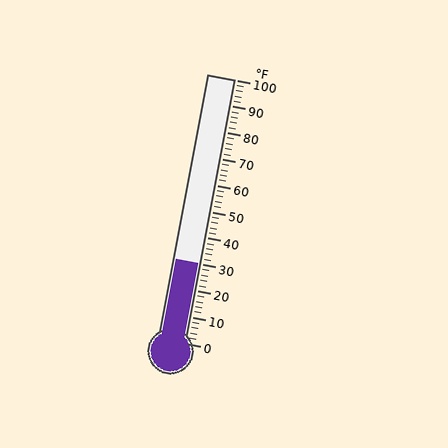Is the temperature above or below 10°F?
The temperature is above 10°F.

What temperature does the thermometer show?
The thermometer shows approximately 30°F.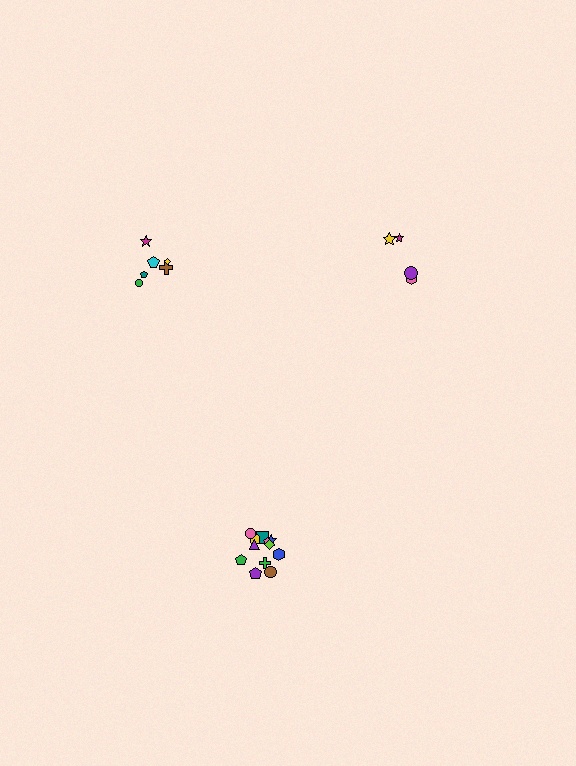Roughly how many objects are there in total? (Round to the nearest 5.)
Roughly 20 objects in total.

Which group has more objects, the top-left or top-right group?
The top-left group.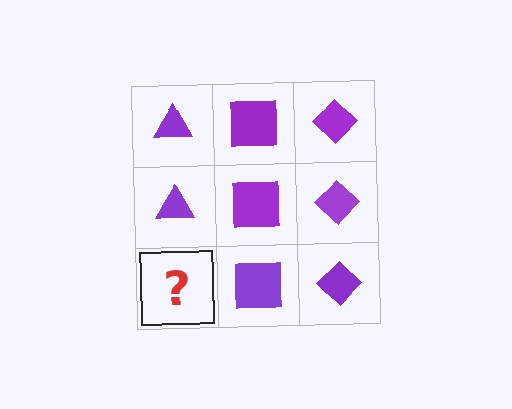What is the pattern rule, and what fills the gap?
The rule is that each column has a consistent shape. The gap should be filled with a purple triangle.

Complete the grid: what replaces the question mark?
The question mark should be replaced with a purple triangle.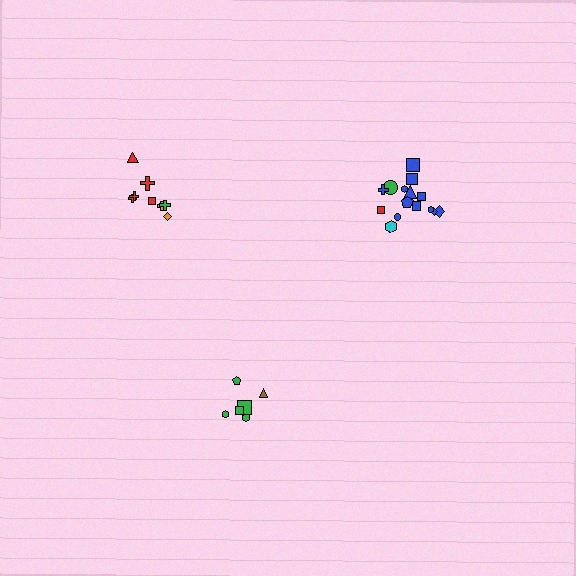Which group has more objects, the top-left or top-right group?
The top-right group.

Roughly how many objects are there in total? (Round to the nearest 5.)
Roughly 30 objects in total.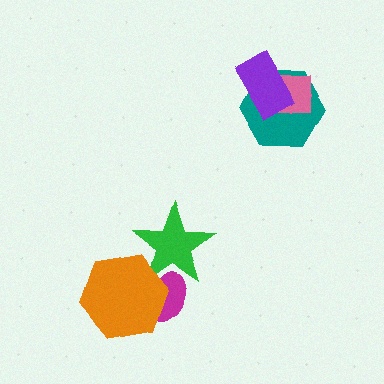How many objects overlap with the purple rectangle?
2 objects overlap with the purple rectangle.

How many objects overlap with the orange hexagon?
2 objects overlap with the orange hexagon.